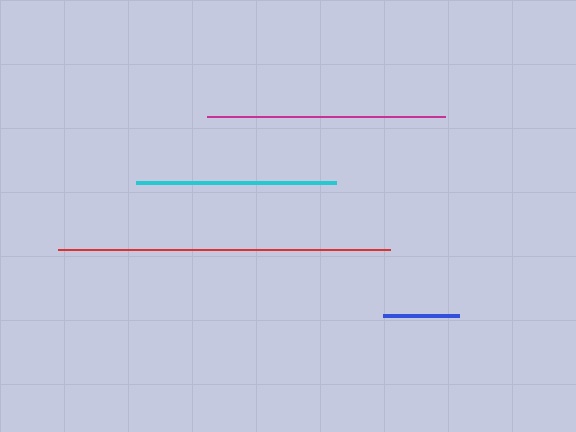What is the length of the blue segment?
The blue segment is approximately 76 pixels long.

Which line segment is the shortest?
The blue line is the shortest at approximately 76 pixels.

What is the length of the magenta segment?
The magenta segment is approximately 238 pixels long.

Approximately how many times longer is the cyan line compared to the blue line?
The cyan line is approximately 2.6 times the length of the blue line.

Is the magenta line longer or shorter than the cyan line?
The magenta line is longer than the cyan line.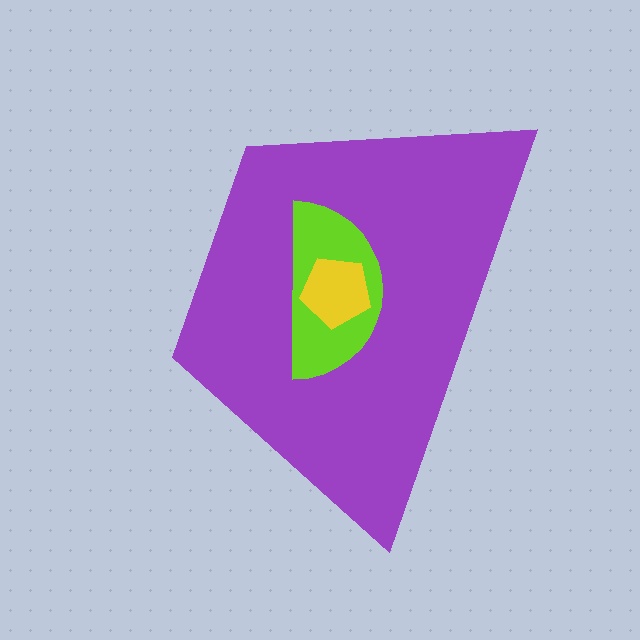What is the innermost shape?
The yellow pentagon.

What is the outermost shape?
The purple trapezoid.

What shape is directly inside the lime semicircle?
The yellow pentagon.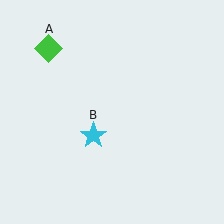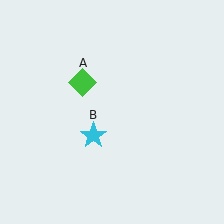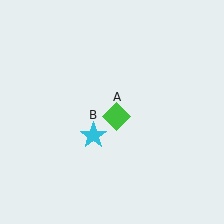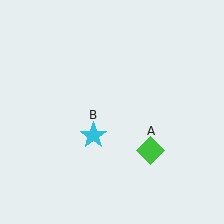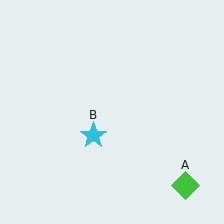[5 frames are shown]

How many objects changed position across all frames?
1 object changed position: green diamond (object A).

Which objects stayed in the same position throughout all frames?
Cyan star (object B) remained stationary.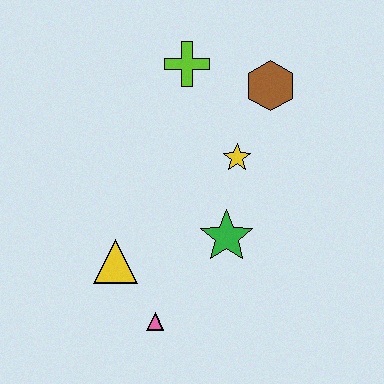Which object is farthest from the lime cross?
The pink triangle is farthest from the lime cross.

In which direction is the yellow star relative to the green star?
The yellow star is above the green star.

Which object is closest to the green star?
The yellow star is closest to the green star.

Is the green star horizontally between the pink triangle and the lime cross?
No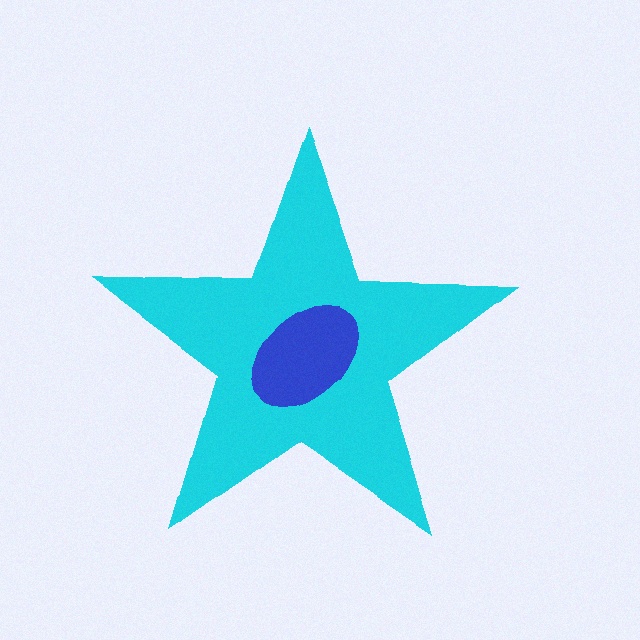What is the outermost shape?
The cyan star.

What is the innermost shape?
The blue ellipse.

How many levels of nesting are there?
2.